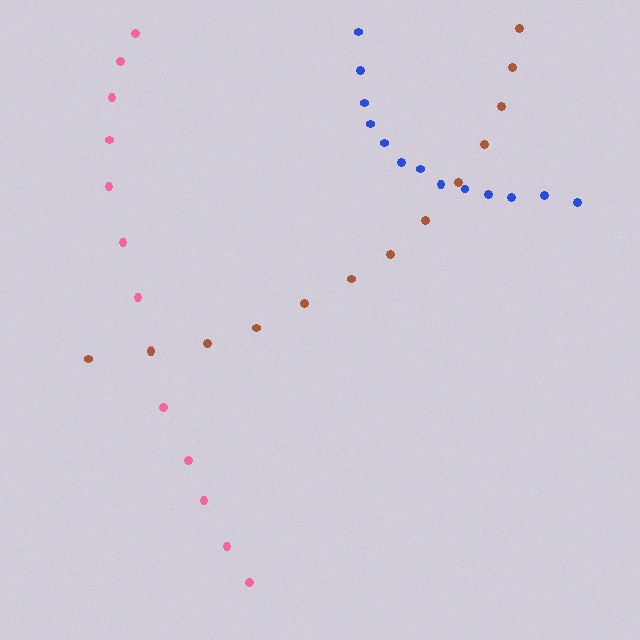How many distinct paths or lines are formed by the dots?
There are 3 distinct paths.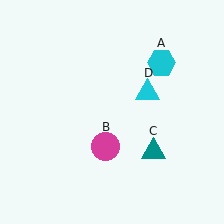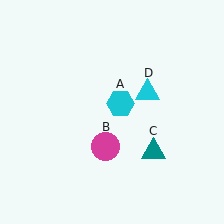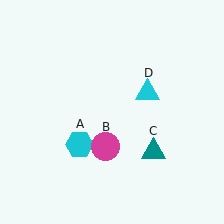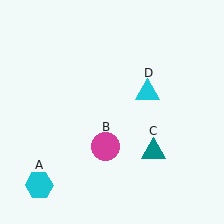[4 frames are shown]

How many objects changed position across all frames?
1 object changed position: cyan hexagon (object A).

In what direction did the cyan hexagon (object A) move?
The cyan hexagon (object A) moved down and to the left.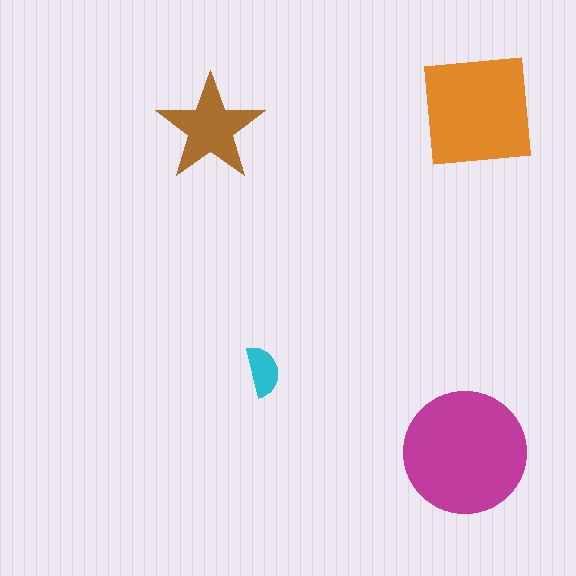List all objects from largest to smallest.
The magenta circle, the orange square, the brown star, the cyan semicircle.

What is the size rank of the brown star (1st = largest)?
3rd.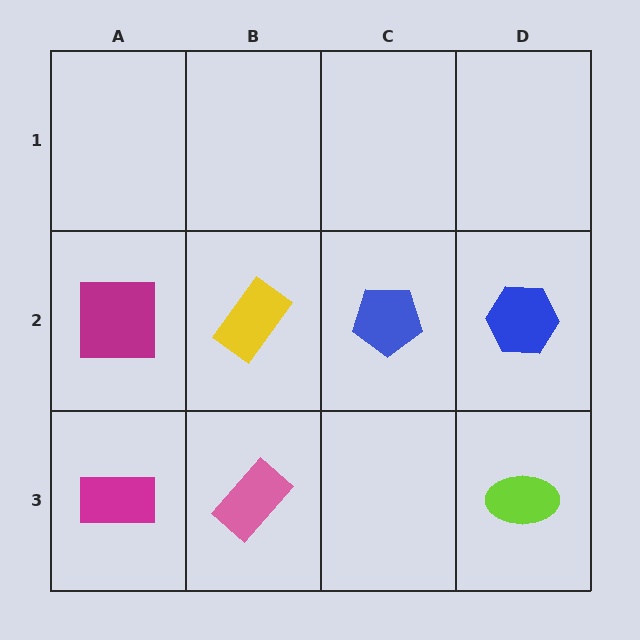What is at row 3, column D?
A lime ellipse.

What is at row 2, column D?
A blue hexagon.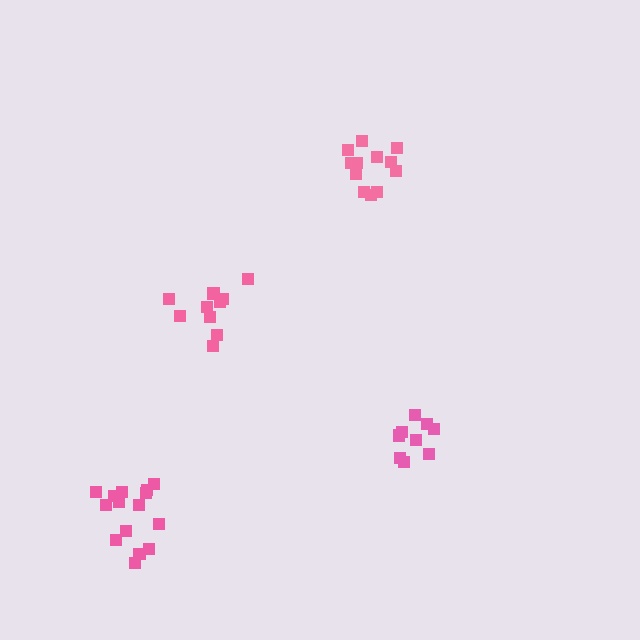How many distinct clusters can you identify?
There are 4 distinct clusters.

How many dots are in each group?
Group 1: 15 dots, Group 2: 12 dots, Group 3: 9 dots, Group 4: 10 dots (46 total).